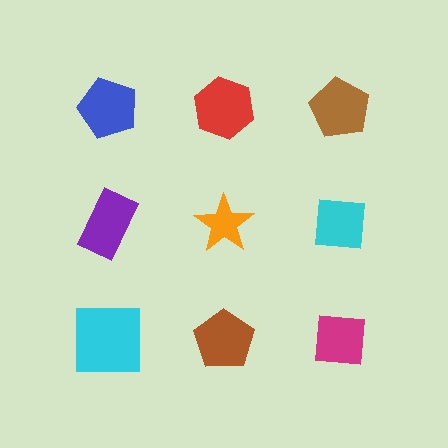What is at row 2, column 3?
A cyan square.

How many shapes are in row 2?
3 shapes.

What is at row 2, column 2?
An orange star.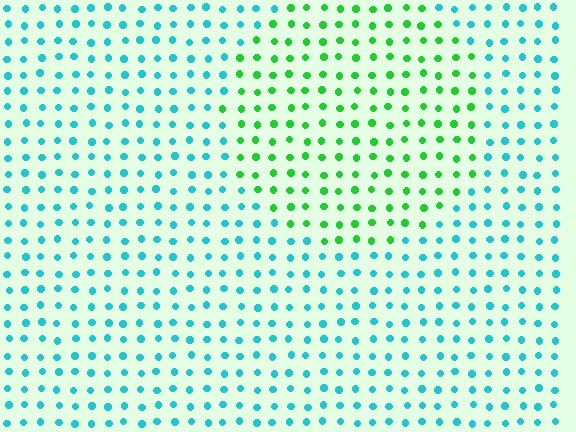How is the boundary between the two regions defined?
The boundary is defined purely by a slight shift in hue (about 56 degrees). Spacing, size, and orientation are identical on both sides.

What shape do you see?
I see a circle.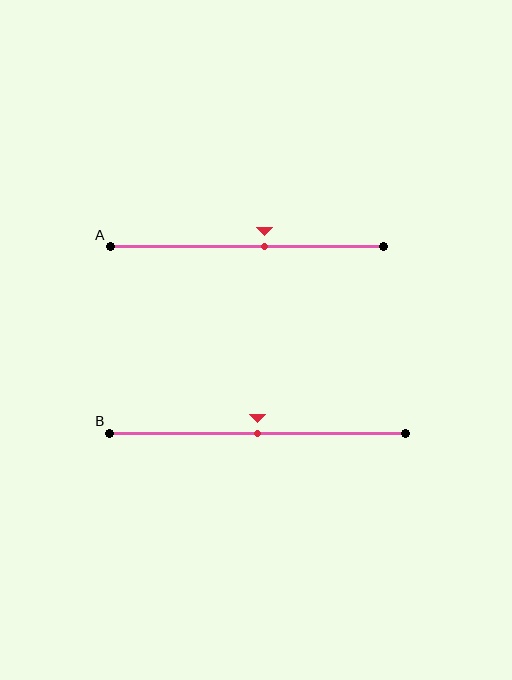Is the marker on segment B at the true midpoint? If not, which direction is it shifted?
Yes, the marker on segment B is at the true midpoint.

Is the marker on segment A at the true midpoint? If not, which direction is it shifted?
No, the marker on segment A is shifted to the right by about 7% of the segment length.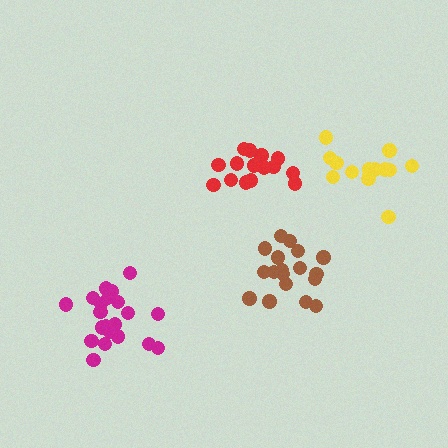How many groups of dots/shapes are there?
There are 4 groups.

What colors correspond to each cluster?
The clusters are colored: magenta, yellow, red, brown.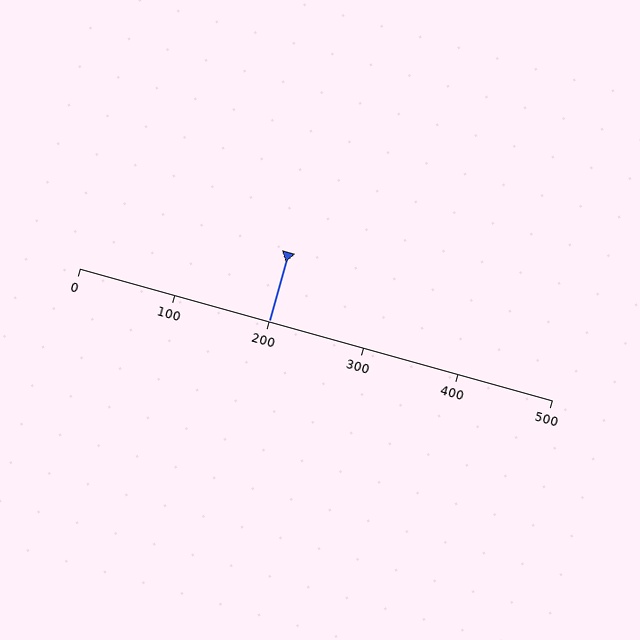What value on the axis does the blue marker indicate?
The marker indicates approximately 200.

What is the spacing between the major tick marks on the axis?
The major ticks are spaced 100 apart.